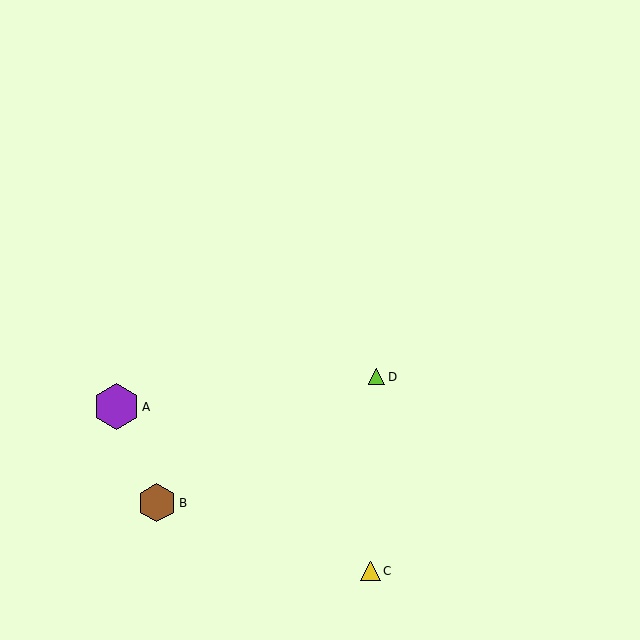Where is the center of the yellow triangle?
The center of the yellow triangle is at (370, 571).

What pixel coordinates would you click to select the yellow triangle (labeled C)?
Click at (370, 571) to select the yellow triangle C.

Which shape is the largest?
The purple hexagon (labeled A) is the largest.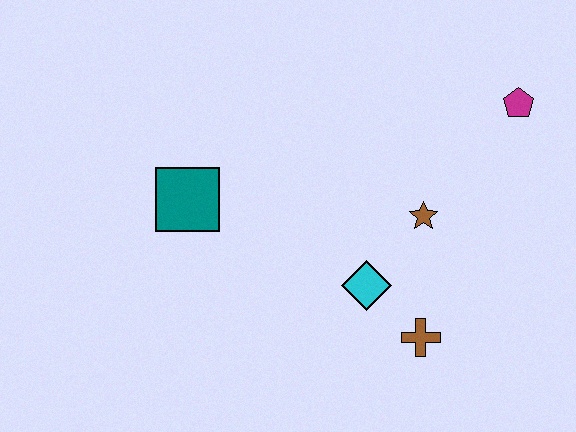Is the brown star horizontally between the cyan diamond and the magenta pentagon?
Yes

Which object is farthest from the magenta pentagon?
The teal square is farthest from the magenta pentagon.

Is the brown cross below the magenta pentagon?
Yes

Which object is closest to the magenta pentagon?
The brown star is closest to the magenta pentagon.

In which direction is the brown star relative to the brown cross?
The brown star is above the brown cross.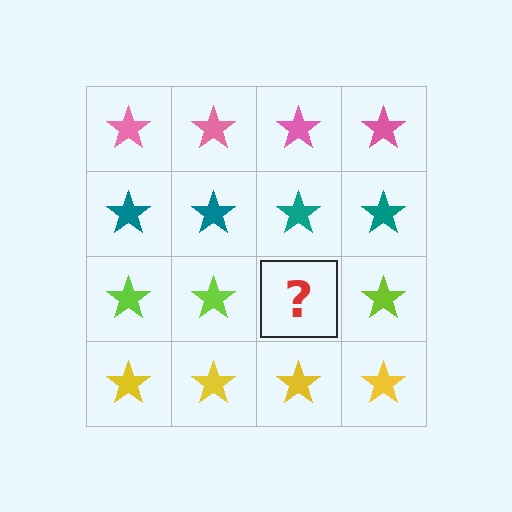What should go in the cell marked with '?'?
The missing cell should contain a lime star.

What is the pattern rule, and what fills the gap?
The rule is that each row has a consistent color. The gap should be filled with a lime star.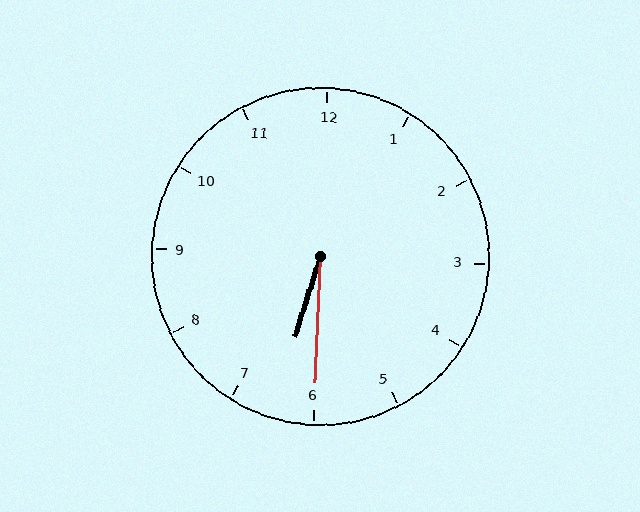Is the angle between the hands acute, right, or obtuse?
It is acute.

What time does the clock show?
6:30.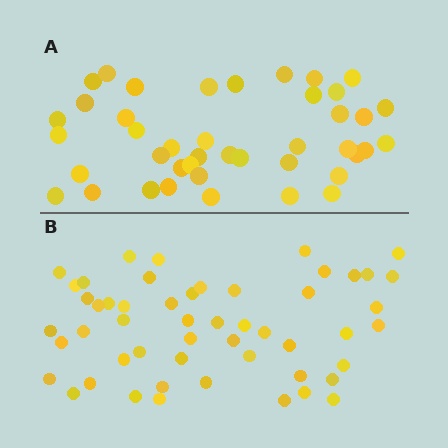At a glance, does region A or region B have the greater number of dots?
Region B (the bottom region) has more dots.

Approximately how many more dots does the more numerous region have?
Region B has roughly 10 or so more dots than region A.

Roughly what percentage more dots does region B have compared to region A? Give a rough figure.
About 25% more.